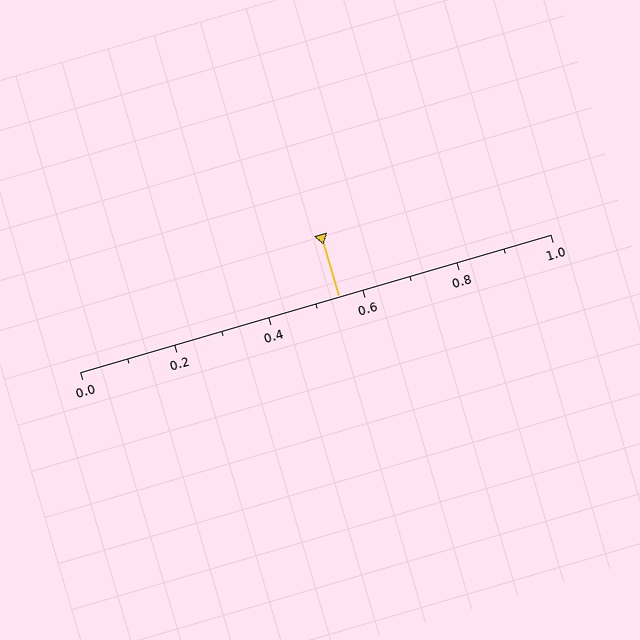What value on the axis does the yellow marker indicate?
The marker indicates approximately 0.55.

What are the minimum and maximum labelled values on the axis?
The axis runs from 0.0 to 1.0.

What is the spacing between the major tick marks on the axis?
The major ticks are spaced 0.2 apart.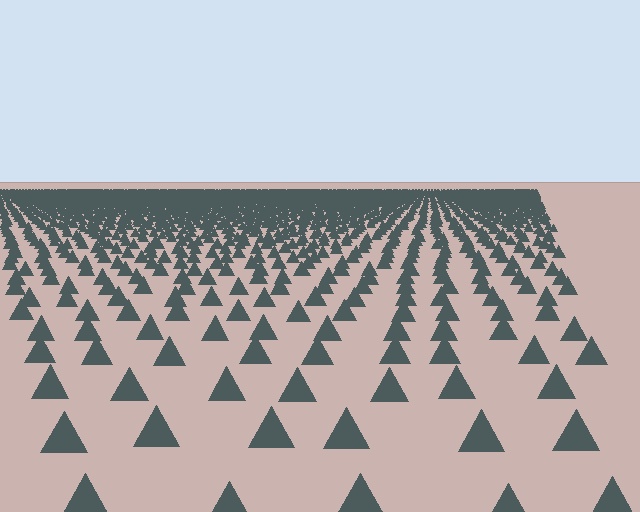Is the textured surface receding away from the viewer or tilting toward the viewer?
The surface is receding away from the viewer. Texture elements get smaller and denser toward the top.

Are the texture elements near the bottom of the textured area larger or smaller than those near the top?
Larger. Near the bottom, elements are closer to the viewer and appear at a bigger on-screen size.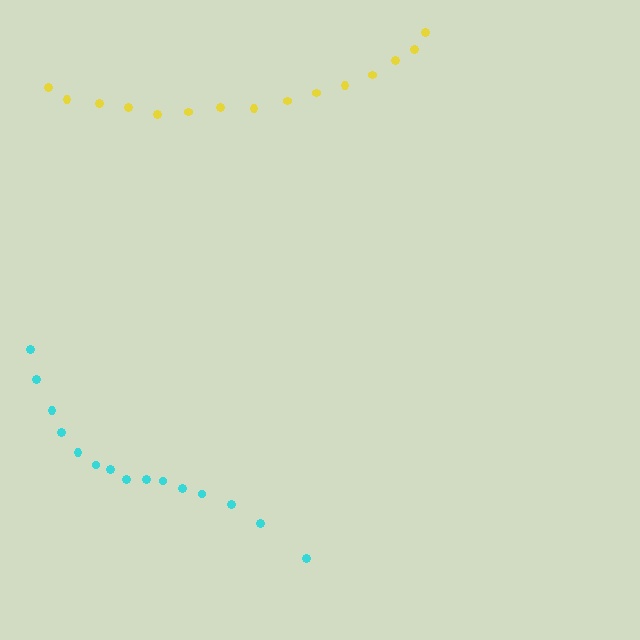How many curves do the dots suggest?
There are 2 distinct paths.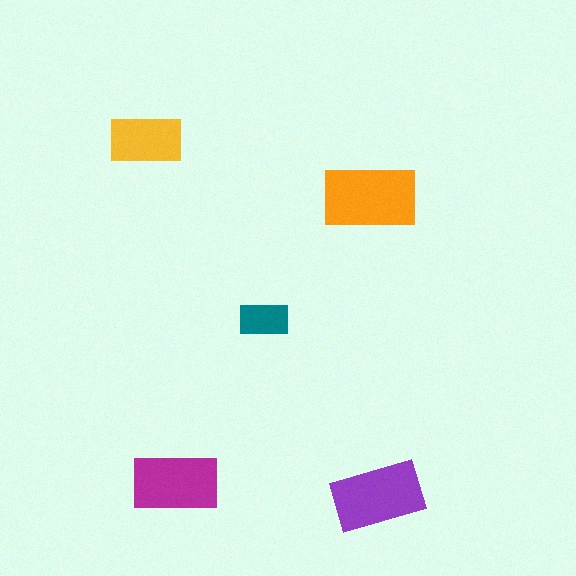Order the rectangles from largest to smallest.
the orange one, the purple one, the magenta one, the yellow one, the teal one.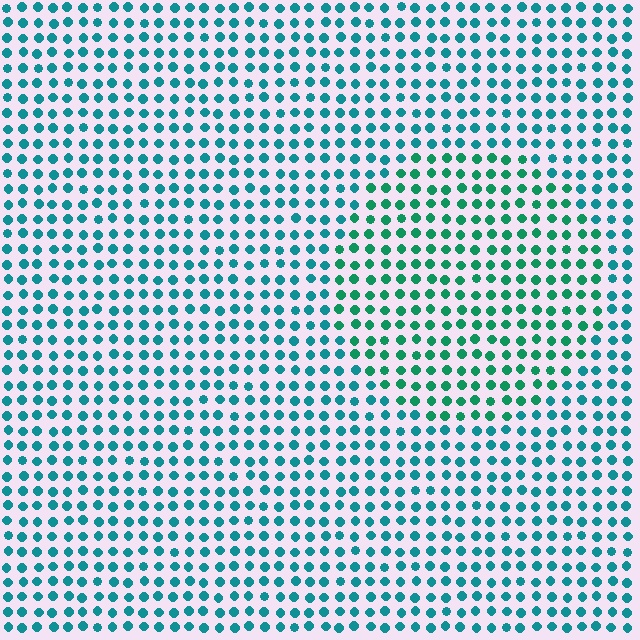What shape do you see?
I see a circle.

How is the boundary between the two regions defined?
The boundary is defined purely by a slight shift in hue (about 28 degrees). Spacing, size, and orientation are identical on both sides.